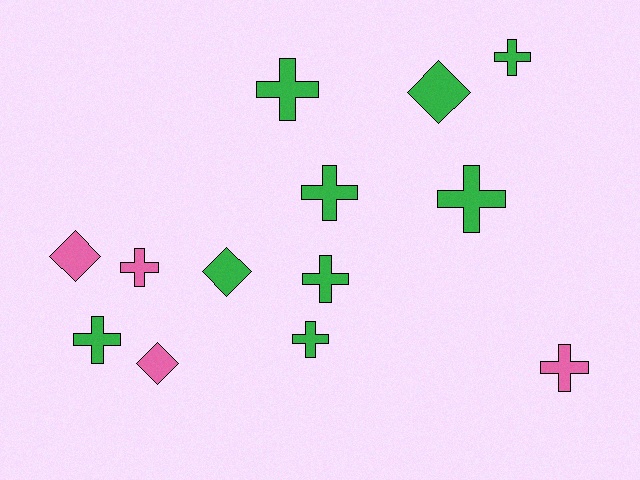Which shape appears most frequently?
Cross, with 9 objects.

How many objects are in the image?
There are 13 objects.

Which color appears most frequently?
Green, with 9 objects.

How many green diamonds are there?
There are 2 green diamonds.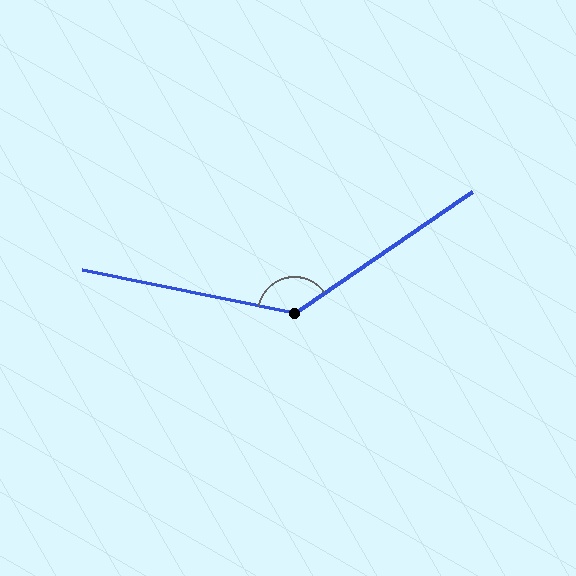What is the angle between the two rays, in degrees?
Approximately 134 degrees.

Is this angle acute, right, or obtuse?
It is obtuse.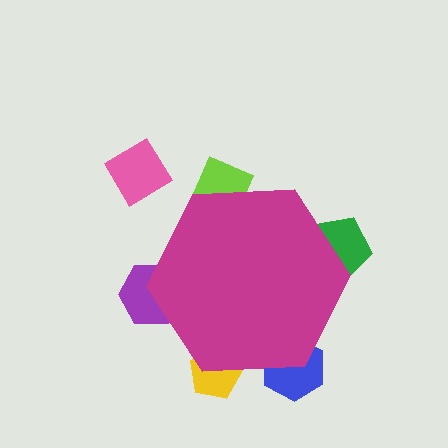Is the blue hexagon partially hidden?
Yes, the blue hexagon is partially hidden behind the magenta hexagon.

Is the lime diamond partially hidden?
Yes, the lime diamond is partially hidden behind the magenta hexagon.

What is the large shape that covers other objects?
A magenta hexagon.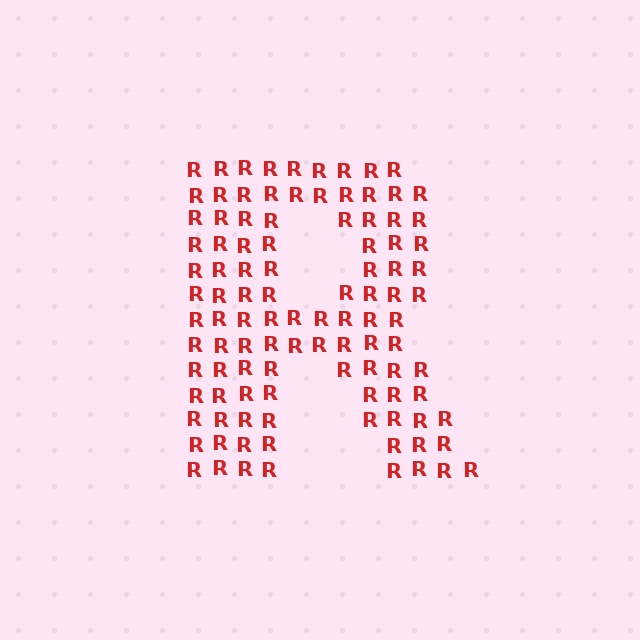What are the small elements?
The small elements are letter R's.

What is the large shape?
The large shape is the letter R.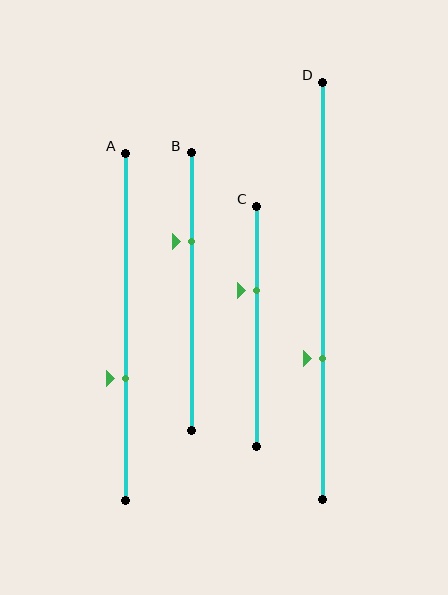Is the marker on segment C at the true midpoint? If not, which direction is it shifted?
No, the marker on segment C is shifted upward by about 15% of the segment length.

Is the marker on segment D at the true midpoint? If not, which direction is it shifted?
No, the marker on segment D is shifted downward by about 16% of the segment length.